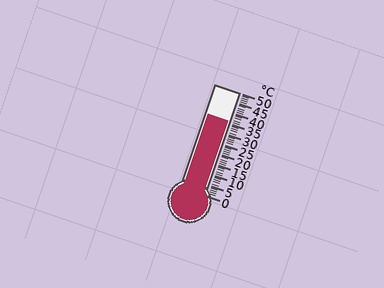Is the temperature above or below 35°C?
The temperature is above 35°C.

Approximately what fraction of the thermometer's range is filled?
The thermometer is filled to approximately 70% of its range.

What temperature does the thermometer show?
The thermometer shows approximately 36°C.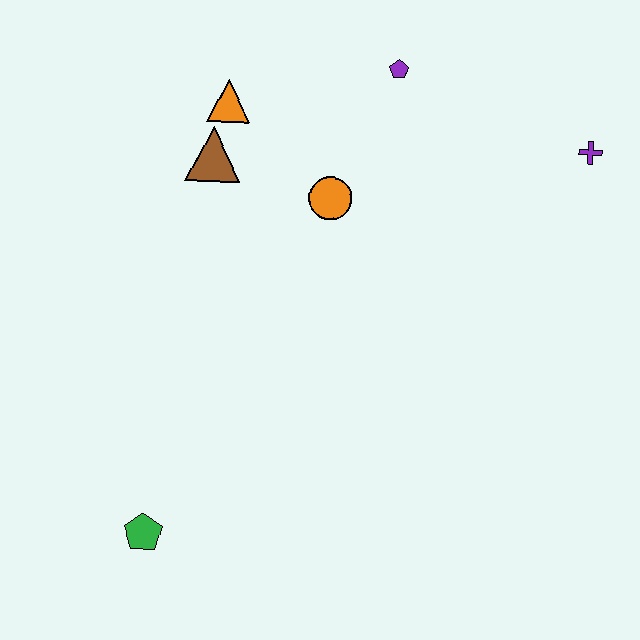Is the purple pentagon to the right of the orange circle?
Yes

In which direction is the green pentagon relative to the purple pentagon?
The green pentagon is below the purple pentagon.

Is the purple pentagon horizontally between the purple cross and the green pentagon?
Yes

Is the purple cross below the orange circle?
No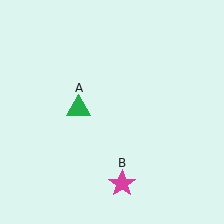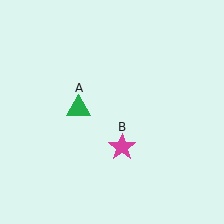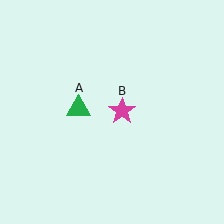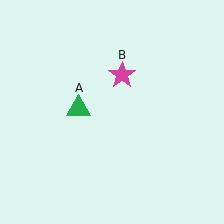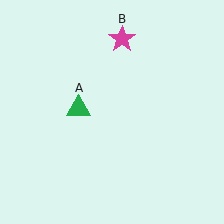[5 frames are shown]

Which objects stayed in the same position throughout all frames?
Green triangle (object A) remained stationary.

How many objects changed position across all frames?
1 object changed position: magenta star (object B).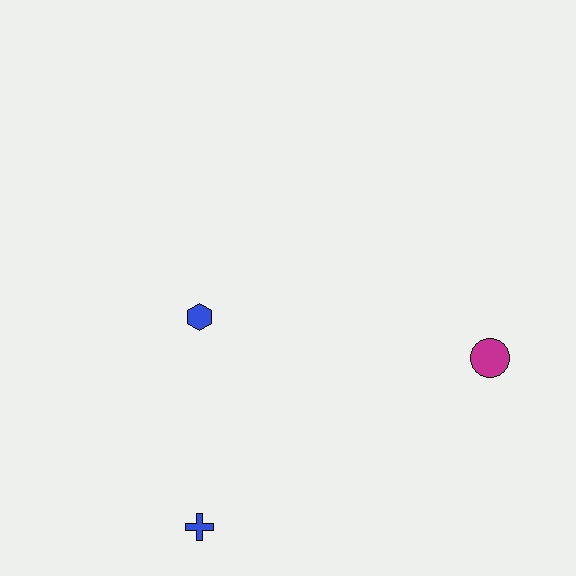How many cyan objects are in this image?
There are no cyan objects.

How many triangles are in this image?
There are no triangles.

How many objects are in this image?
There are 3 objects.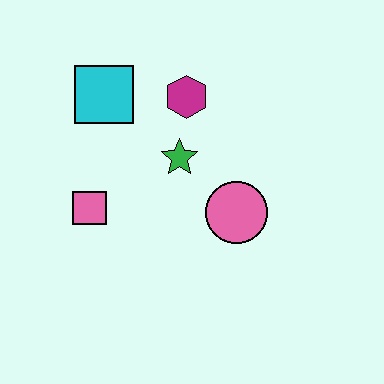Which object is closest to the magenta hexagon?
The green star is closest to the magenta hexagon.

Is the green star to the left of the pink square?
No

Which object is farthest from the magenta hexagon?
The pink square is farthest from the magenta hexagon.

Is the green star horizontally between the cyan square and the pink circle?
Yes